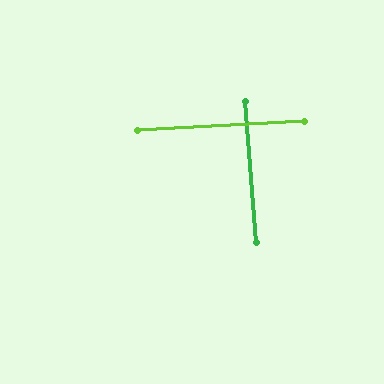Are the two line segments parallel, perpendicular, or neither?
Perpendicular — they meet at approximately 89°.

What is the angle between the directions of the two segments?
Approximately 89 degrees.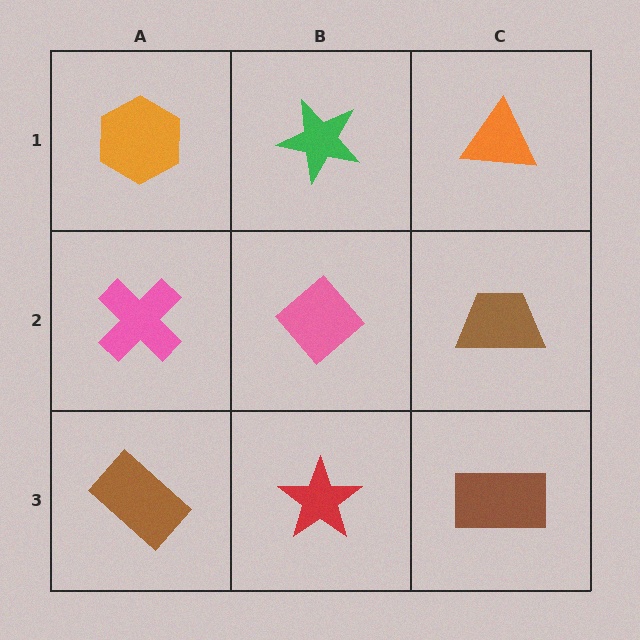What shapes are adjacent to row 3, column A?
A pink cross (row 2, column A), a red star (row 3, column B).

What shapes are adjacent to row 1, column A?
A pink cross (row 2, column A), a green star (row 1, column B).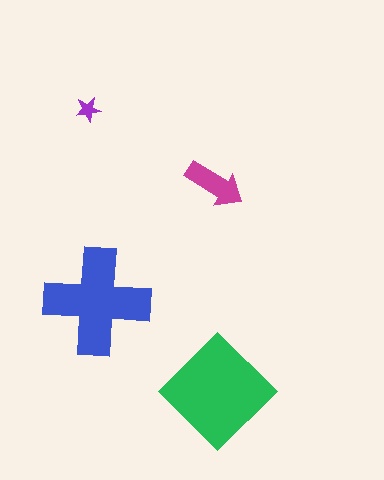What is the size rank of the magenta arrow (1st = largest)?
3rd.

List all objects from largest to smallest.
The green diamond, the blue cross, the magenta arrow, the purple star.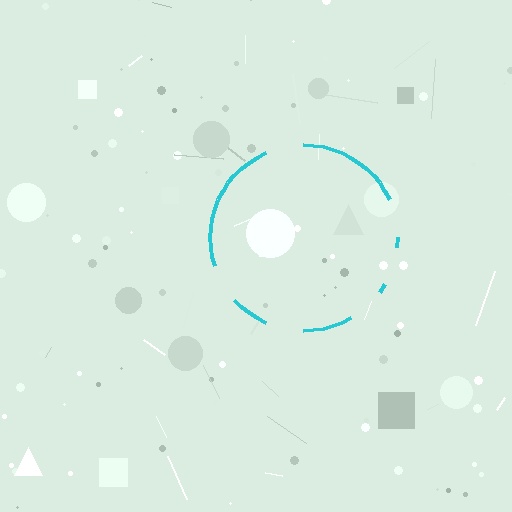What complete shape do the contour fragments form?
The contour fragments form a circle.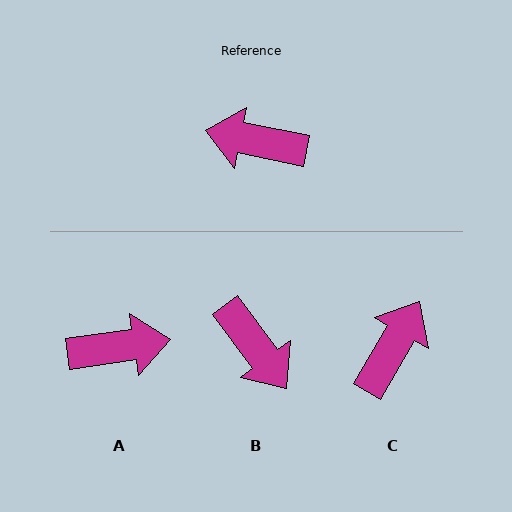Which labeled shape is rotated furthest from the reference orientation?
A, about 161 degrees away.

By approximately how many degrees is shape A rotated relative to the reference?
Approximately 161 degrees clockwise.